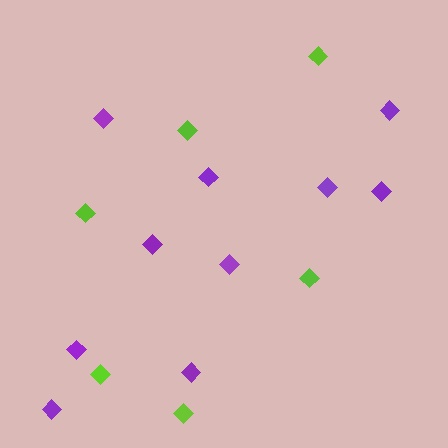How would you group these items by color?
There are 2 groups: one group of lime diamonds (6) and one group of purple diamonds (10).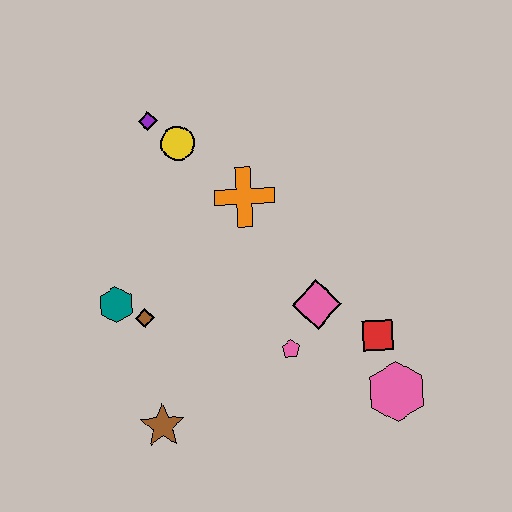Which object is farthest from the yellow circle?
The pink hexagon is farthest from the yellow circle.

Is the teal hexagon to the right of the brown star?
No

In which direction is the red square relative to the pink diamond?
The red square is to the right of the pink diamond.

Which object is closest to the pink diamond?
The pink pentagon is closest to the pink diamond.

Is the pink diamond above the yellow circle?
No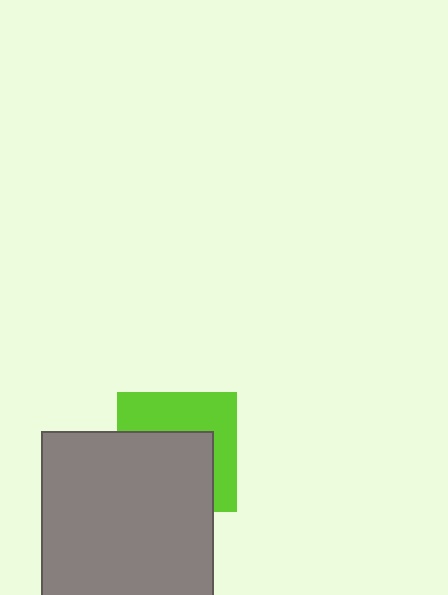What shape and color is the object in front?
The object in front is a gray square.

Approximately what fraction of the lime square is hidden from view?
Roughly 53% of the lime square is hidden behind the gray square.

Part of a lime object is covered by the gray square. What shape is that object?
It is a square.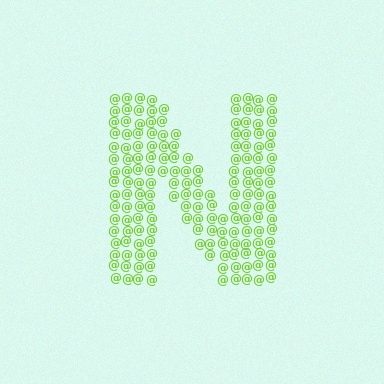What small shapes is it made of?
It is made of small at signs.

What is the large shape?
The large shape is the letter N.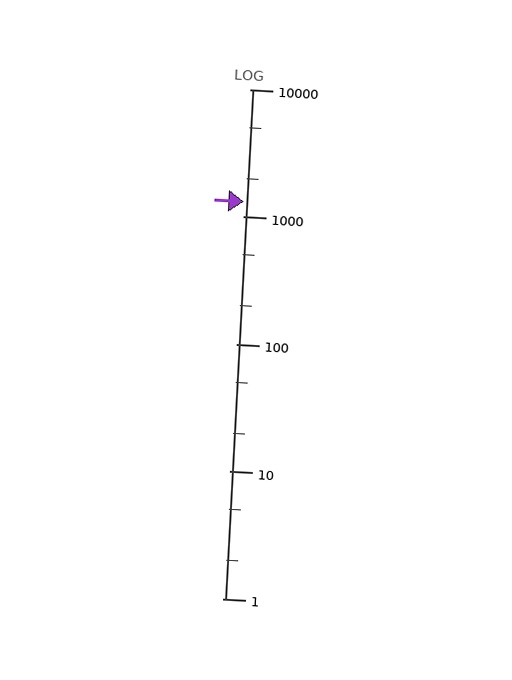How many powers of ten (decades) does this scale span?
The scale spans 4 decades, from 1 to 10000.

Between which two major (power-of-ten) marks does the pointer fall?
The pointer is between 1000 and 10000.